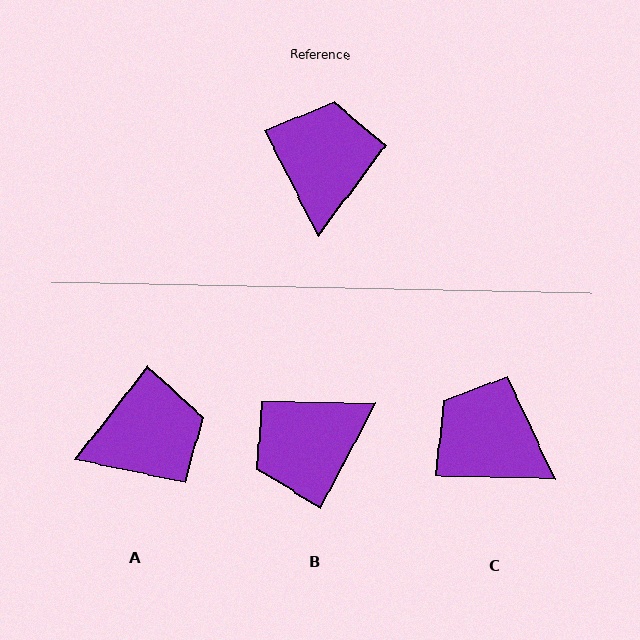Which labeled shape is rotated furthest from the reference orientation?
B, about 126 degrees away.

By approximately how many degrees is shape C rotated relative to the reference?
Approximately 62 degrees counter-clockwise.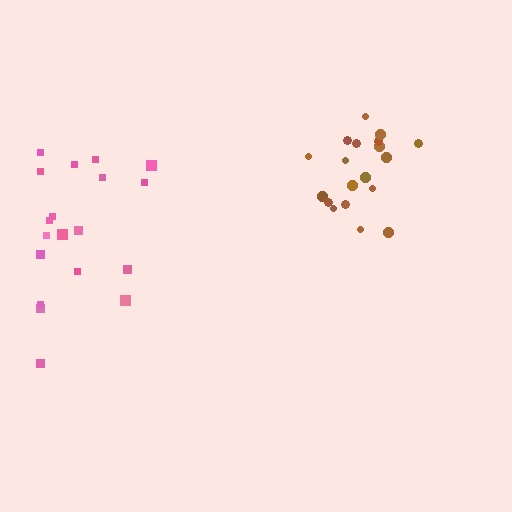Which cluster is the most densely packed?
Brown.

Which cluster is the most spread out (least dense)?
Pink.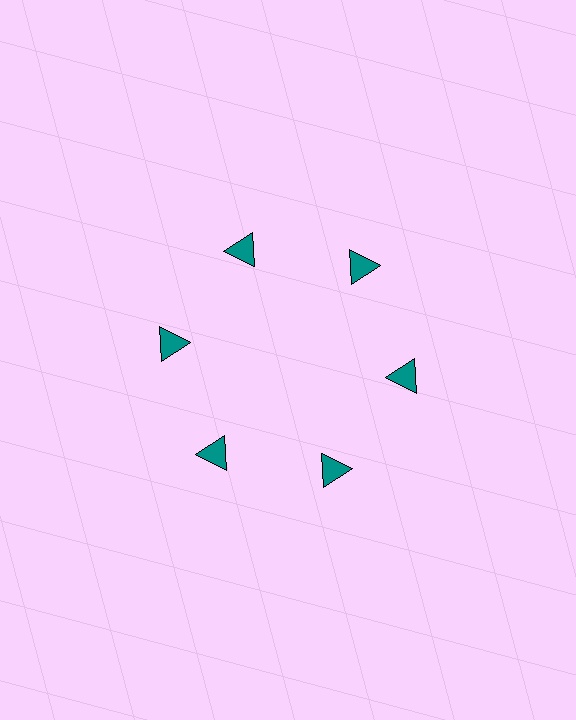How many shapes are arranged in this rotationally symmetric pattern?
There are 6 shapes, arranged in 6 groups of 1.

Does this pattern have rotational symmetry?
Yes, this pattern has 6-fold rotational symmetry. It looks the same after rotating 60 degrees around the center.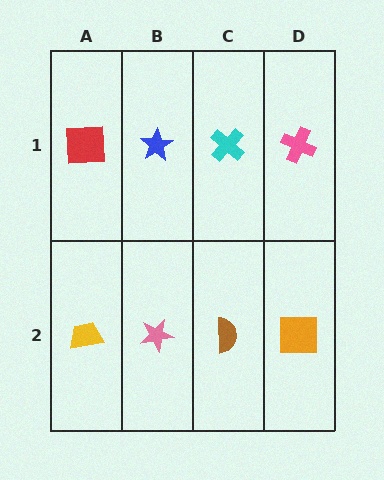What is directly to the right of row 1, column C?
A pink cross.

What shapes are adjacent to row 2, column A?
A red square (row 1, column A), a pink star (row 2, column B).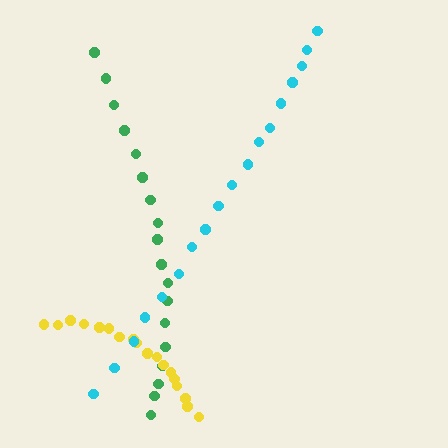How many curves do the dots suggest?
There are 3 distinct paths.